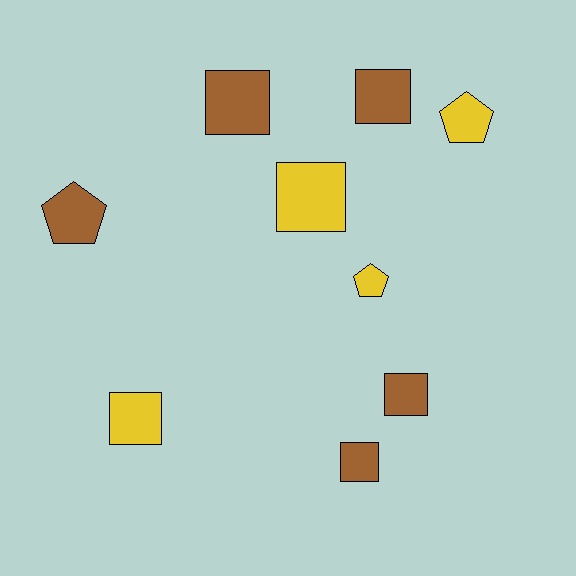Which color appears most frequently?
Brown, with 5 objects.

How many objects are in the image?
There are 9 objects.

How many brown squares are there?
There are 4 brown squares.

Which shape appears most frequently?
Square, with 6 objects.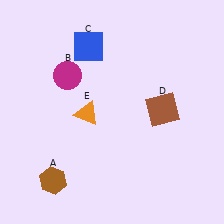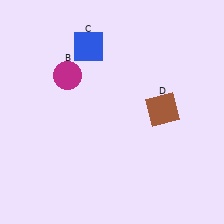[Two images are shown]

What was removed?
The orange triangle (E), the brown hexagon (A) were removed in Image 2.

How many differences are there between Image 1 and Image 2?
There are 2 differences between the two images.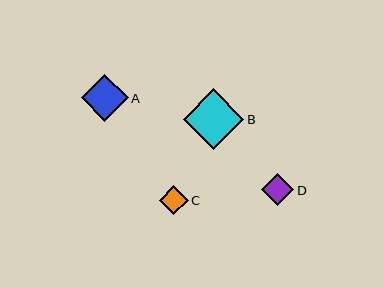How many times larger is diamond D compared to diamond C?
Diamond D is approximately 1.1 times the size of diamond C.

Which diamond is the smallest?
Diamond C is the smallest with a size of approximately 29 pixels.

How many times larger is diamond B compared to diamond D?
Diamond B is approximately 1.9 times the size of diamond D.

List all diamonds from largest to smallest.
From largest to smallest: B, A, D, C.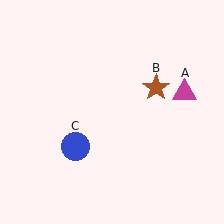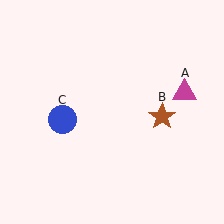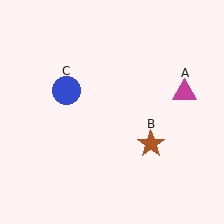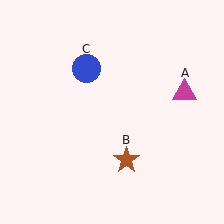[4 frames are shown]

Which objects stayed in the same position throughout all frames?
Magenta triangle (object A) remained stationary.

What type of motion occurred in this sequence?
The brown star (object B), blue circle (object C) rotated clockwise around the center of the scene.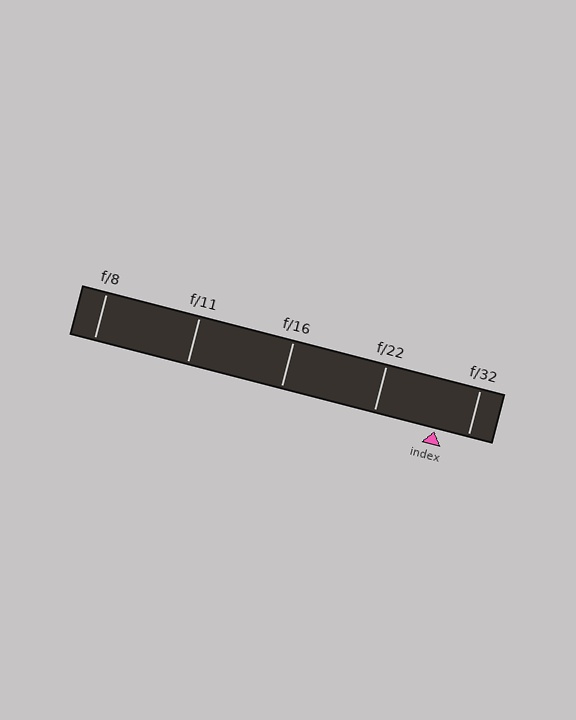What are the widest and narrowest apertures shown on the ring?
The widest aperture shown is f/8 and the narrowest is f/32.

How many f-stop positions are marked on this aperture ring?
There are 5 f-stop positions marked.